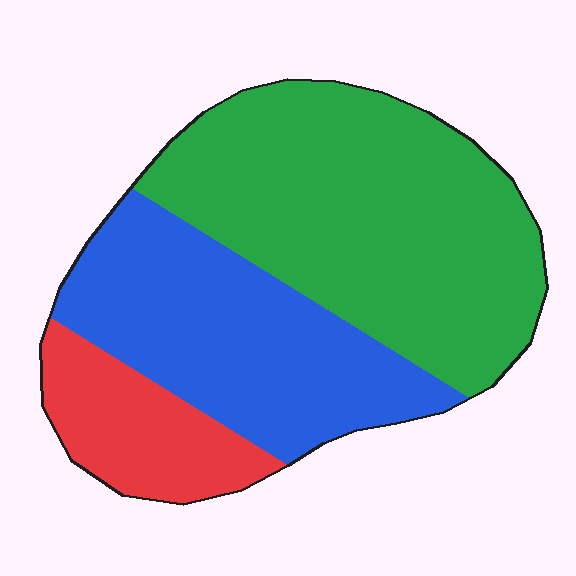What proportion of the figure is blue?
Blue takes up between a quarter and a half of the figure.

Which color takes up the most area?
Green, at roughly 50%.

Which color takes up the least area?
Red, at roughly 15%.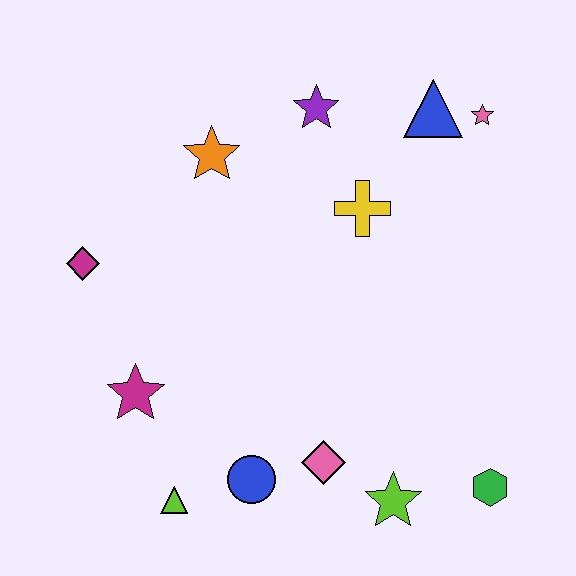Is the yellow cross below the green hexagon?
No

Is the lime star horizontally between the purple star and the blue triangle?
Yes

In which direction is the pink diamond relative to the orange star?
The pink diamond is below the orange star.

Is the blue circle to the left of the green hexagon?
Yes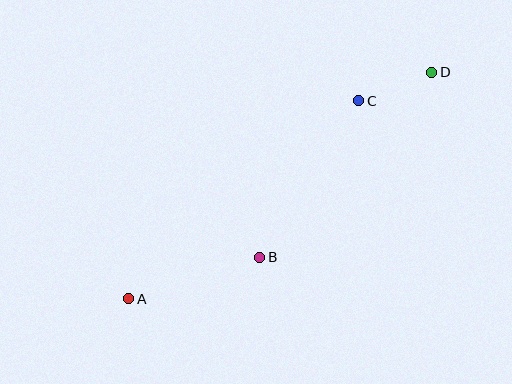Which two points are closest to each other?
Points C and D are closest to each other.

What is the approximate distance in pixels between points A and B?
The distance between A and B is approximately 138 pixels.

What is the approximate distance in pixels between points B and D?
The distance between B and D is approximately 252 pixels.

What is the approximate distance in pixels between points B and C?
The distance between B and C is approximately 185 pixels.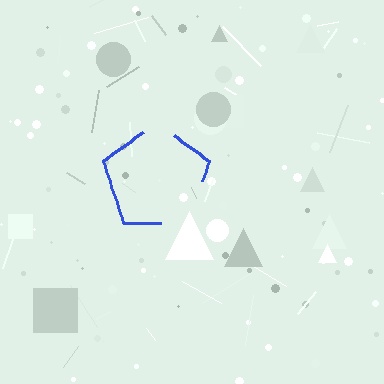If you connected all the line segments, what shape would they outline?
They would outline a pentagon.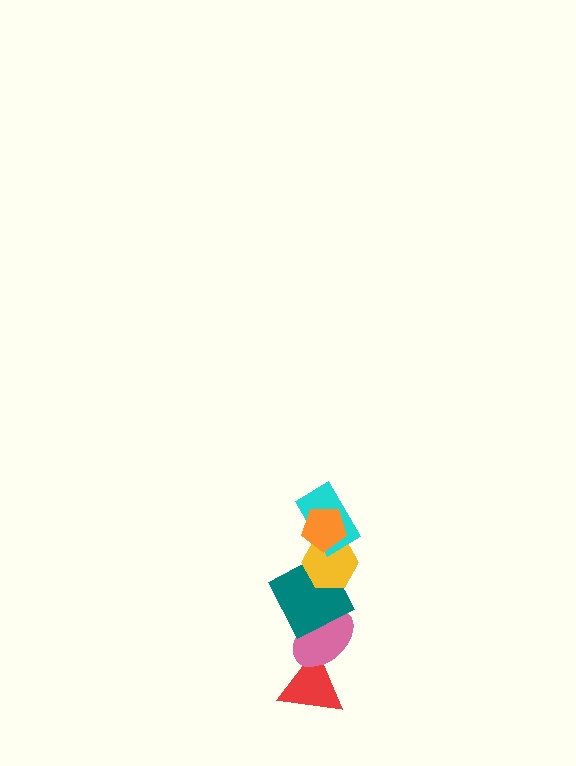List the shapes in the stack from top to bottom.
From top to bottom: the orange pentagon, the cyan rectangle, the yellow hexagon, the teal square, the pink ellipse, the red triangle.